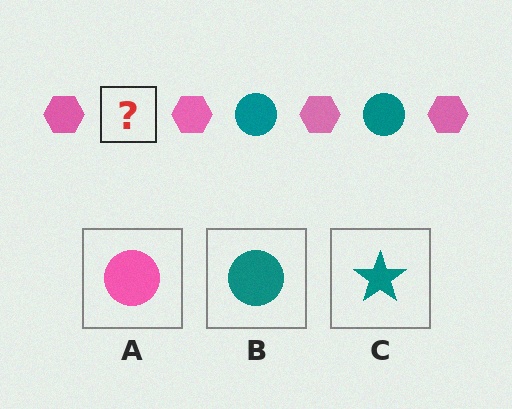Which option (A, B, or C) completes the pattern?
B.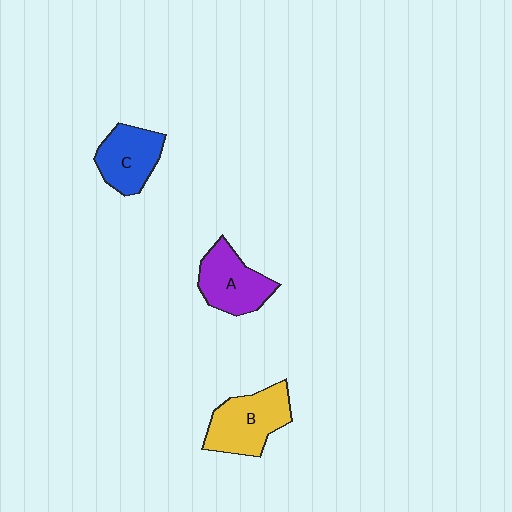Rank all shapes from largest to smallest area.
From largest to smallest: B (yellow), A (purple), C (blue).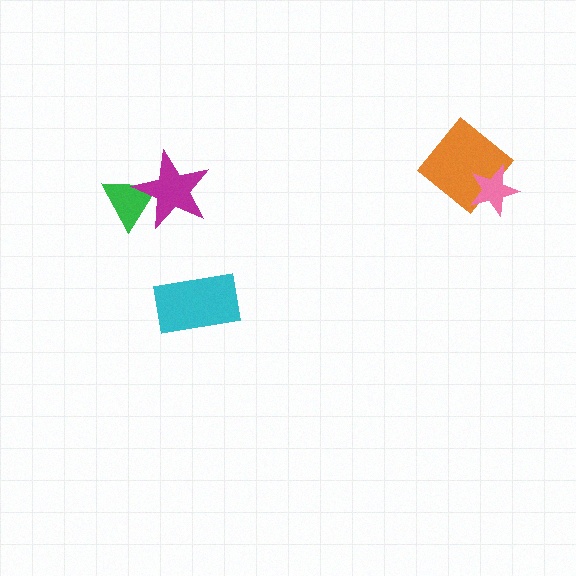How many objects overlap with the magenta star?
1 object overlaps with the magenta star.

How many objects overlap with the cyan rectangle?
0 objects overlap with the cyan rectangle.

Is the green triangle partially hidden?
Yes, it is partially covered by another shape.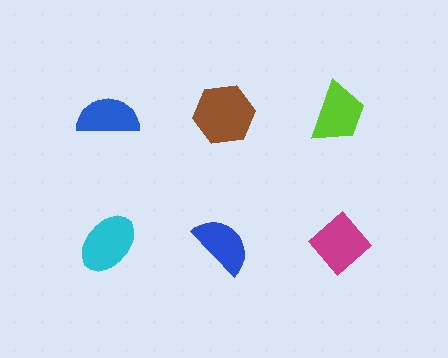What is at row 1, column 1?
A blue semicircle.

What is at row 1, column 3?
A lime trapezoid.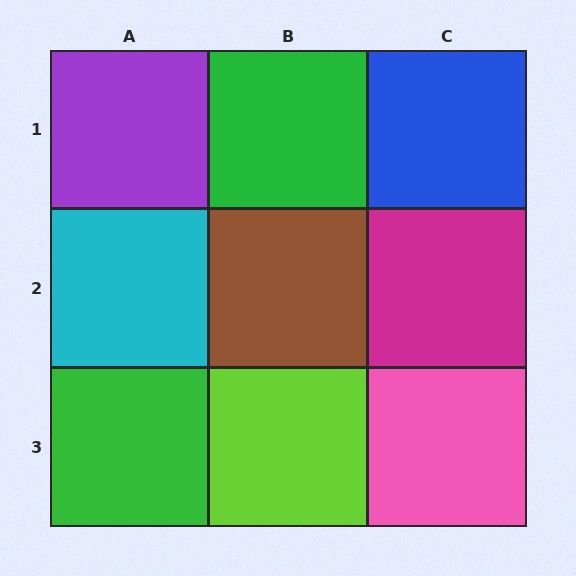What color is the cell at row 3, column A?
Green.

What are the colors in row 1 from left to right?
Purple, green, blue.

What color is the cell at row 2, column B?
Brown.